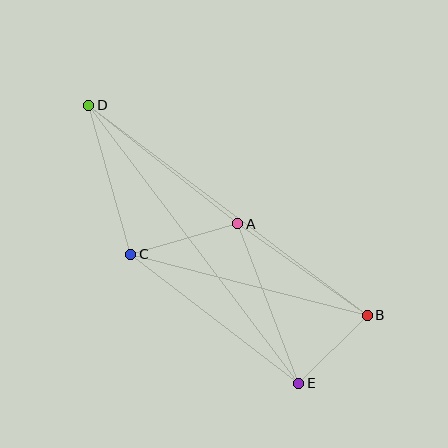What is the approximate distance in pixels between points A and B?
The distance between A and B is approximately 159 pixels.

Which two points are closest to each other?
Points B and E are closest to each other.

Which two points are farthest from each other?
Points B and D are farthest from each other.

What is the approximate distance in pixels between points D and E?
The distance between D and E is approximately 349 pixels.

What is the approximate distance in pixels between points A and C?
The distance between A and C is approximately 112 pixels.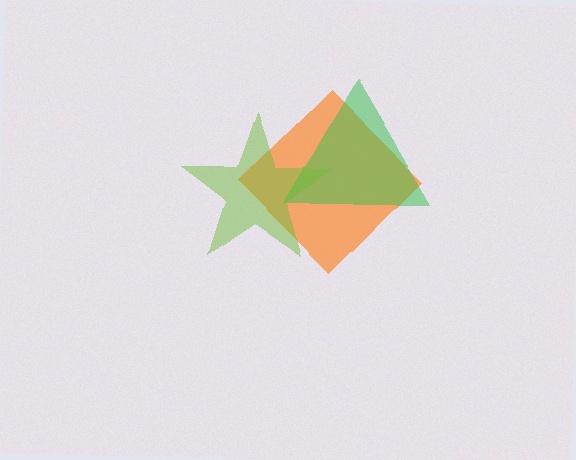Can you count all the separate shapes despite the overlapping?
Yes, there are 3 separate shapes.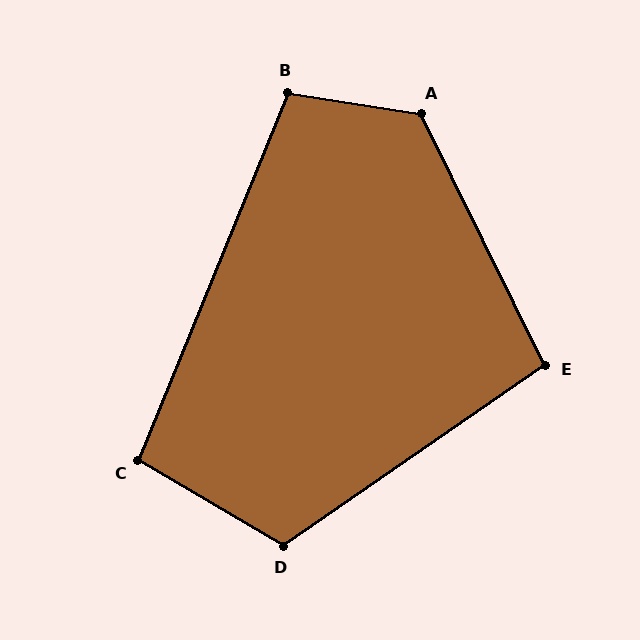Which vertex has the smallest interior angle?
E, at approximately 99 degrees.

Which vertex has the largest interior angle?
A, at approximately 125 degrees.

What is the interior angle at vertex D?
Approximately 115 degrees (obtuse).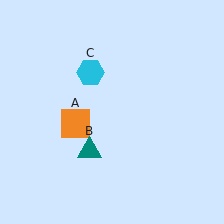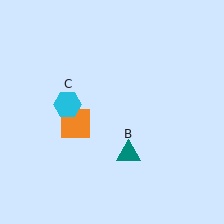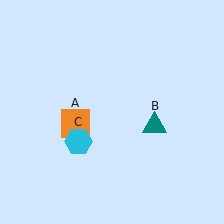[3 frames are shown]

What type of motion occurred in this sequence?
The teal triangle (object B), cyan hexagon (object C) rotated counterclockwise around the center of the scene.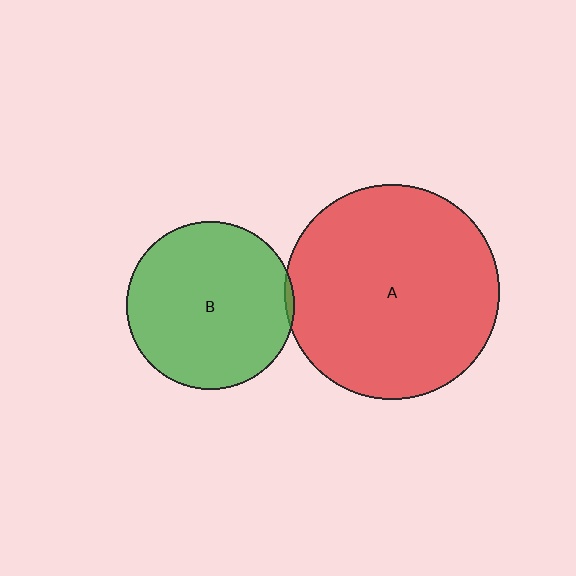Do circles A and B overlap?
Yes.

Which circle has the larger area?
Circle A (red).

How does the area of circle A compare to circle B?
Approximately 1.6 times.